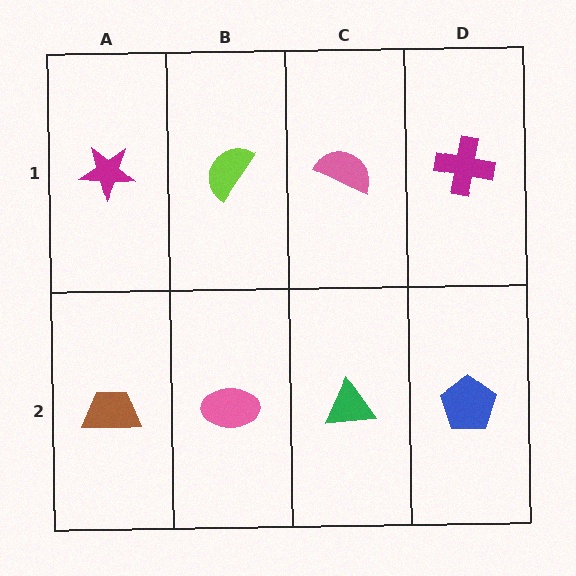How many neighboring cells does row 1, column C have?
3.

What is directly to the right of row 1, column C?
A magenta cross.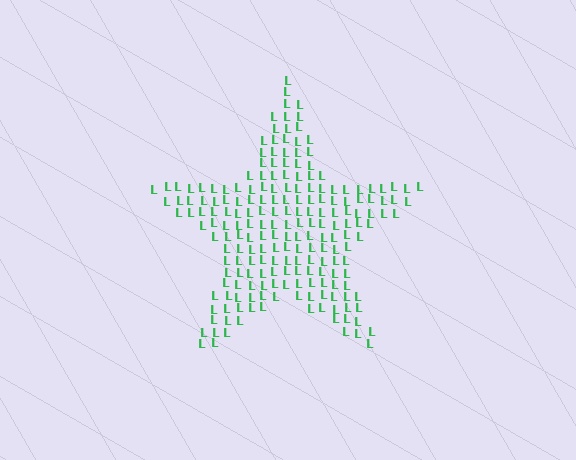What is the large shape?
The large shape is a star.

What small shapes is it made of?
It is made of small letter L's.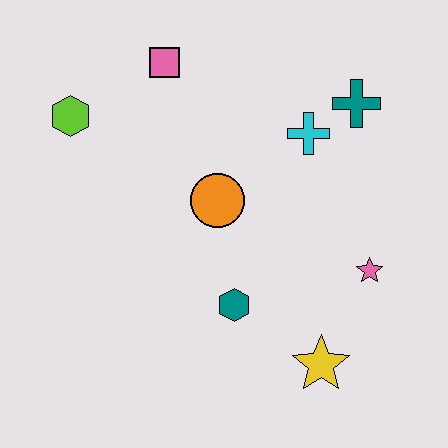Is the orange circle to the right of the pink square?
Yes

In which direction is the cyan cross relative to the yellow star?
The cyan cross is above the yellow star.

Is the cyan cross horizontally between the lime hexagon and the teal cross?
Yes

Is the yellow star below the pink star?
Yes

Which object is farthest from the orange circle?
The yellow star is farthest from the orange circle.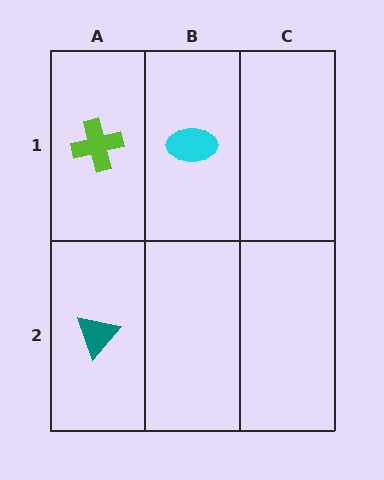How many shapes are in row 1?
2 shapes.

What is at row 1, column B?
A cyan ellipse.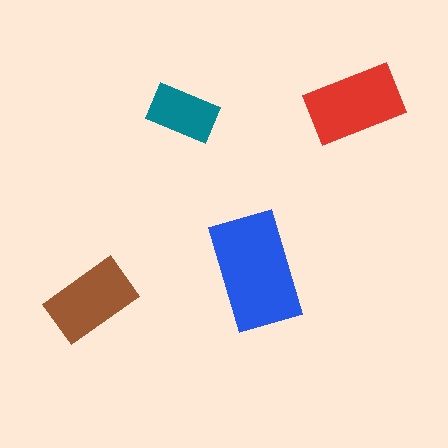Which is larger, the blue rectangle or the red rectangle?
The blue one.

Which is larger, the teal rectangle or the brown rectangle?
The brown one.